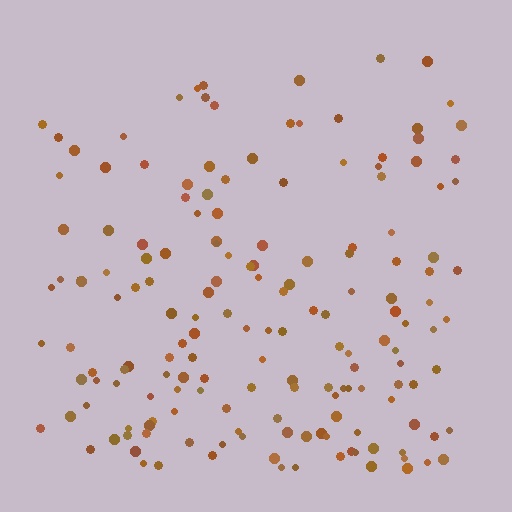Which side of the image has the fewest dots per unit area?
The top.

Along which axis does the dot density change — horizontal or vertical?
Vertical.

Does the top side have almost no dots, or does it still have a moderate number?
Still a moderate number, just noticeably fewer than the bottom.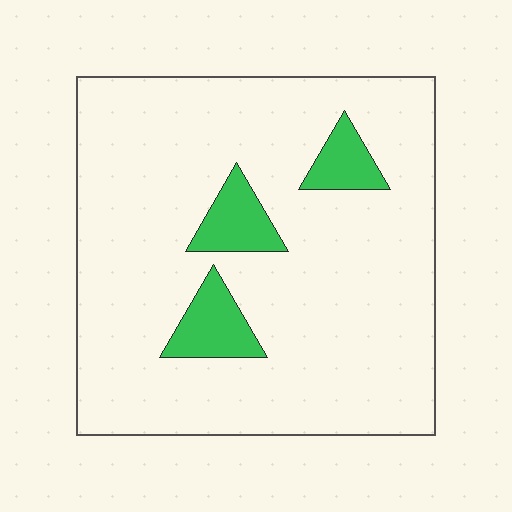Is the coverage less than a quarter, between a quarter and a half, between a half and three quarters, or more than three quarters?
Less than a quarter.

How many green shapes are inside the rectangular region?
3.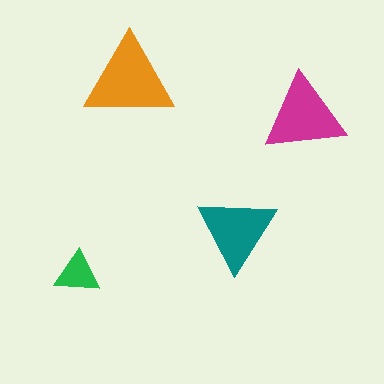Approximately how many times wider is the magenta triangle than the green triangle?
About 2 times wider.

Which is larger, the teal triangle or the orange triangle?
The orange one.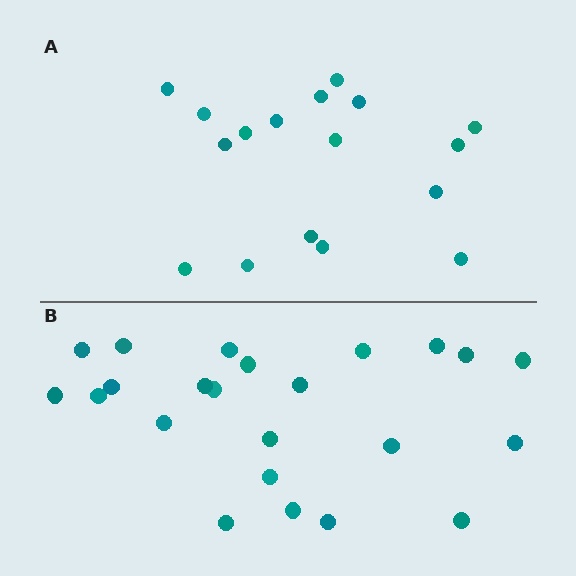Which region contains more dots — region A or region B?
Region B (the bottom region) has more dots.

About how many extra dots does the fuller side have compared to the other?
Region B has about 6 more dots than region A.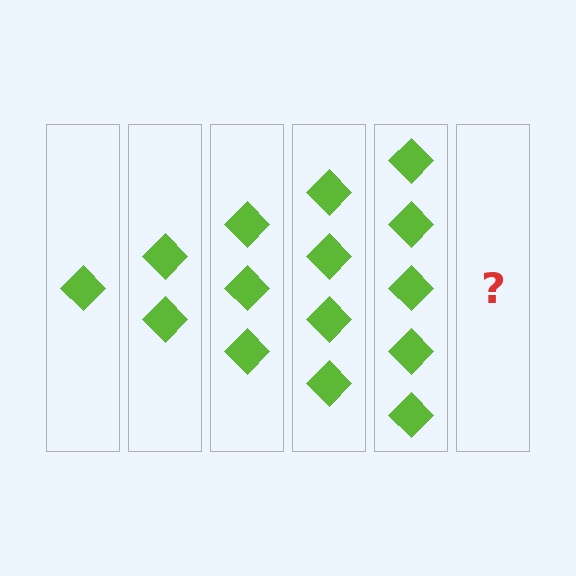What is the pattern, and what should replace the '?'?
The pattern is that each step adds one more diamond. The '?' should be 6 diamonds.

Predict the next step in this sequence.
The next step is 6 diamonds.